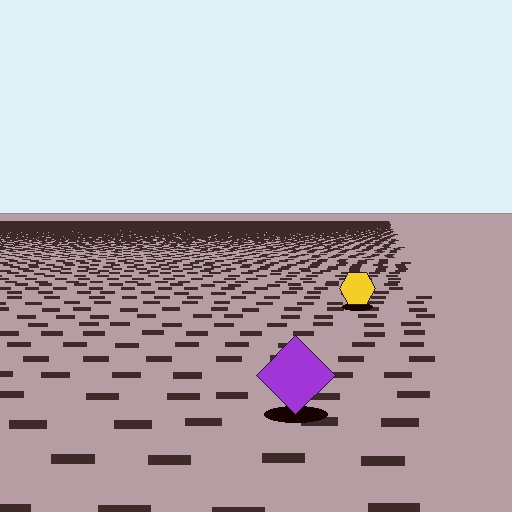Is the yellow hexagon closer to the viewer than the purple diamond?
No. The purple diamond is closer — you can tell from the texture gradient: the ground texture is coarser near it.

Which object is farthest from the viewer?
The yellow hexagon is farthest from the viewer. It appears smaller and the ground texture around it is denser.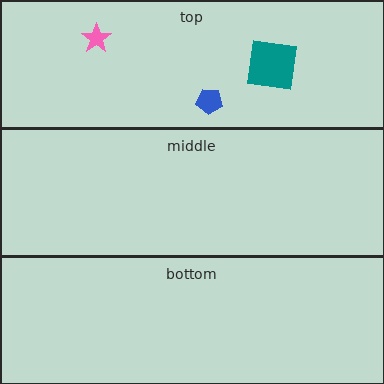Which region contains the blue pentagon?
The top region.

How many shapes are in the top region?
3.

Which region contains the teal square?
The top region.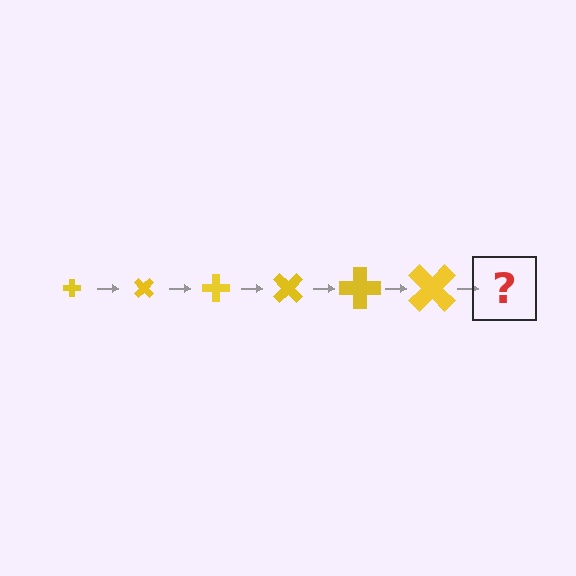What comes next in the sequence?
The next element should be a cross, larger than the previous one and rotated 270 degrees from the start.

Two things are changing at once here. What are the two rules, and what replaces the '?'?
The two rules are that the cross grows larger each step and it rotates 45 degrees each step. The '?' should be a cross, larger than the previous one and rotated 270 degrees from the start.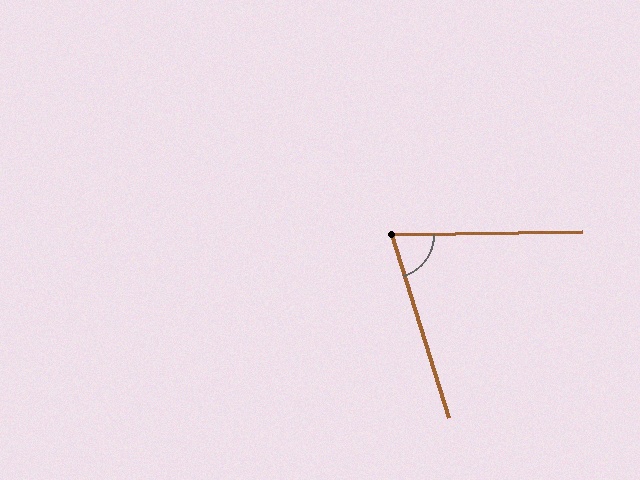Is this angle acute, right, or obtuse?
It is acute.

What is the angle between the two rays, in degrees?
Approximately 74 degrees.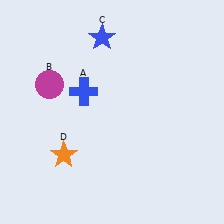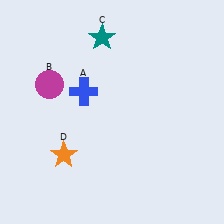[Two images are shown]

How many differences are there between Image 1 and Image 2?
There is 1 difference between the two images.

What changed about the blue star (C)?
In Image 1, C is blue. In Image 2, it changed to teal.